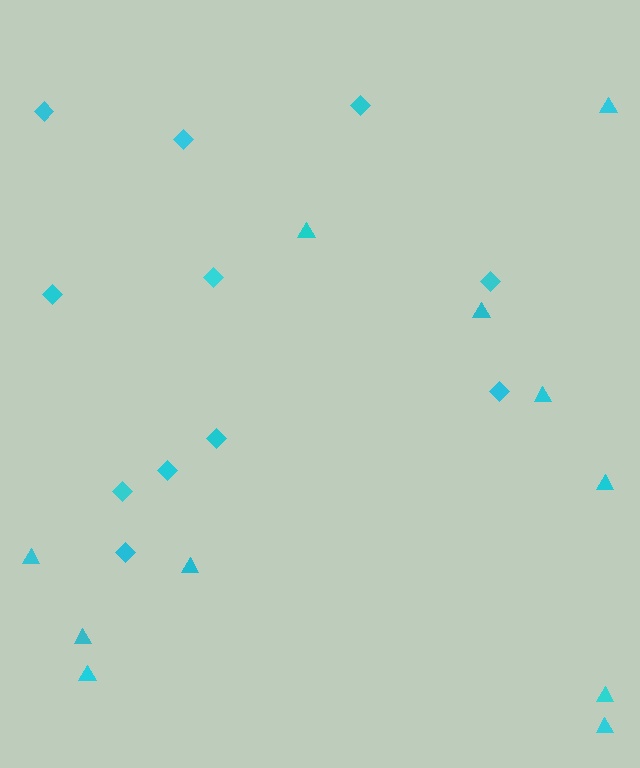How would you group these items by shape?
There are 2 groups: one group of triangles (11) and one group of diamonds (11).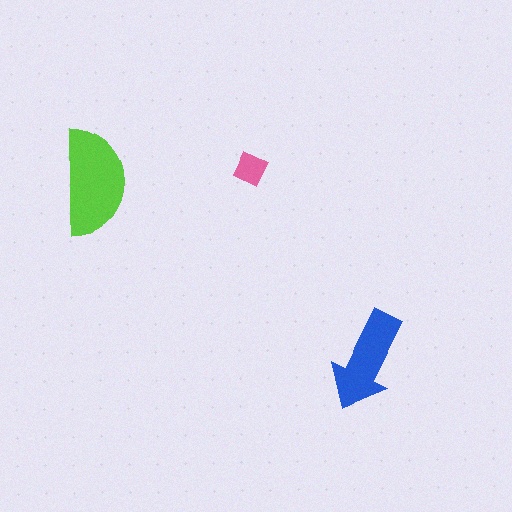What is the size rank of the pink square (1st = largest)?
3rd.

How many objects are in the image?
There are 3 objects in the image.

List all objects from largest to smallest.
The lime semicircle, the blue arrow, the pink square.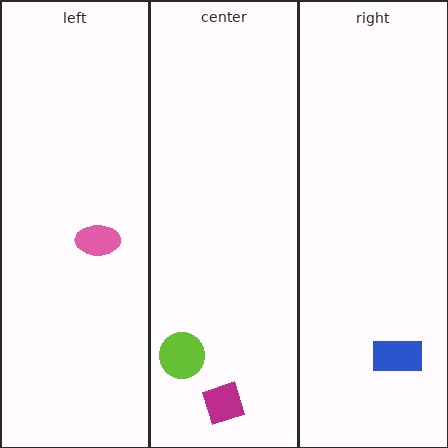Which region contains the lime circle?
The center region.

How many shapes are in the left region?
1.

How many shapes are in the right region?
1.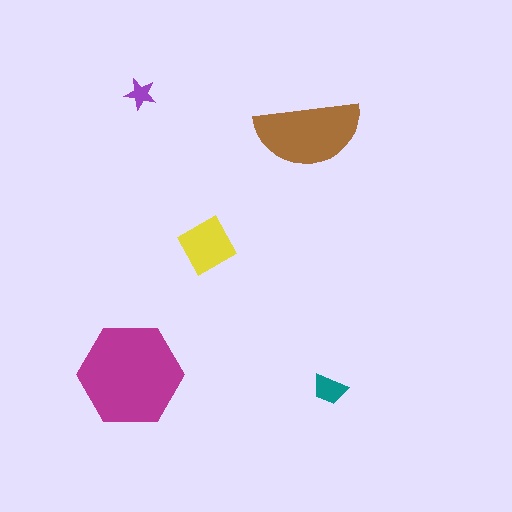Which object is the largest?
The magenta hexagon.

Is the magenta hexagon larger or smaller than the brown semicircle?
Larger.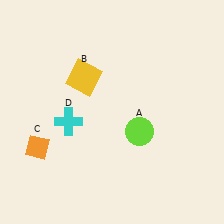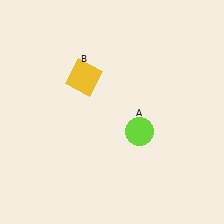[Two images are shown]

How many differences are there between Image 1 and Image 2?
There are 2 differences between the two images.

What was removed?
The orange diamond (C), the cyan cross (D) were removed in Image 2.